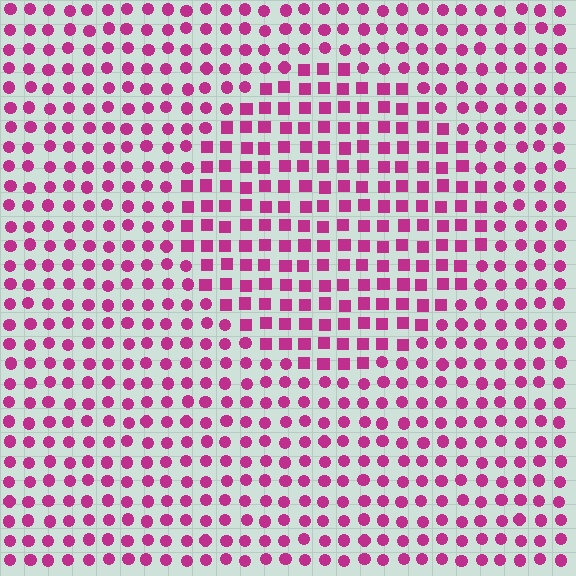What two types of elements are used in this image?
The image uses squares inside the circle region and circles outside it.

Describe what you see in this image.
The image is filled with small magenta elements arranged in a uniform grid. A circle-shaped region contains squares, while the surrounding area contains circles. The boundary is defined purely by the change in element shape.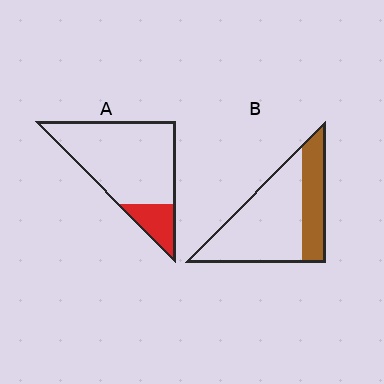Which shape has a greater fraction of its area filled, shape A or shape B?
Shape B.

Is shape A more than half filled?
No.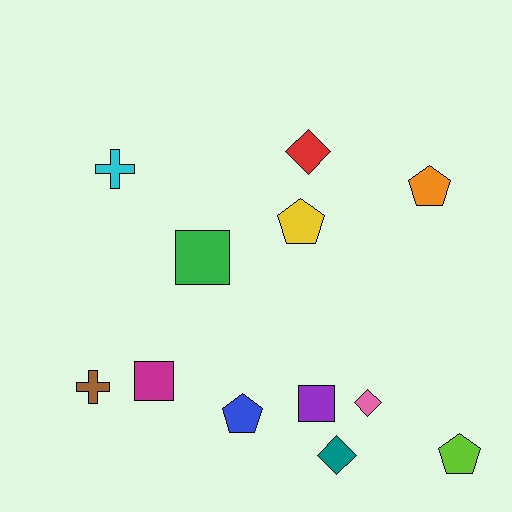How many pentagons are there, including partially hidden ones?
There are 4 pentagons.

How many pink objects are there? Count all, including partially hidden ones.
There is 1 pink object.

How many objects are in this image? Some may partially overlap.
There are 12 objects.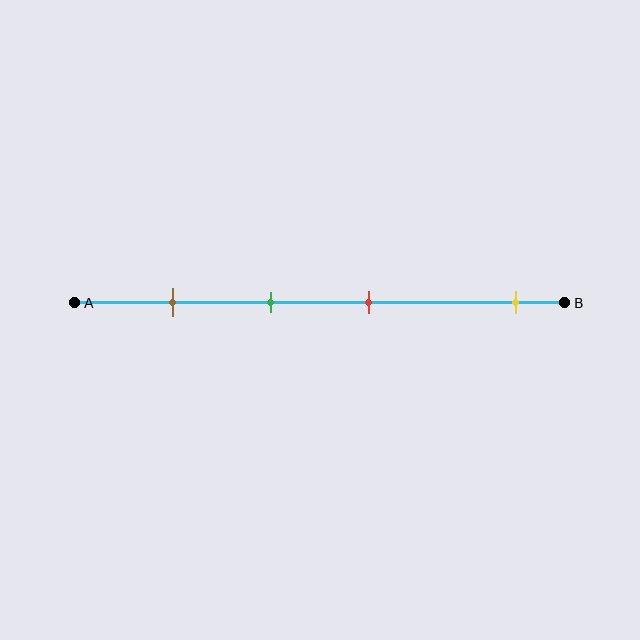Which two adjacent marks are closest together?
The green and red marks are the closest adjacent pair.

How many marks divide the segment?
There are 4 marks dividing the segment.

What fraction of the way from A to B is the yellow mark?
The yellow mark is approximately 90% (0.9) of the way from A to B.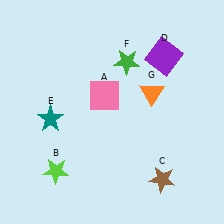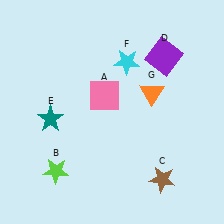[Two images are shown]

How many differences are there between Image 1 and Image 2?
There is 1 difference between the two images.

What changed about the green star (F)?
In Image 1, F is green. In Image 2, it changed to cyan.